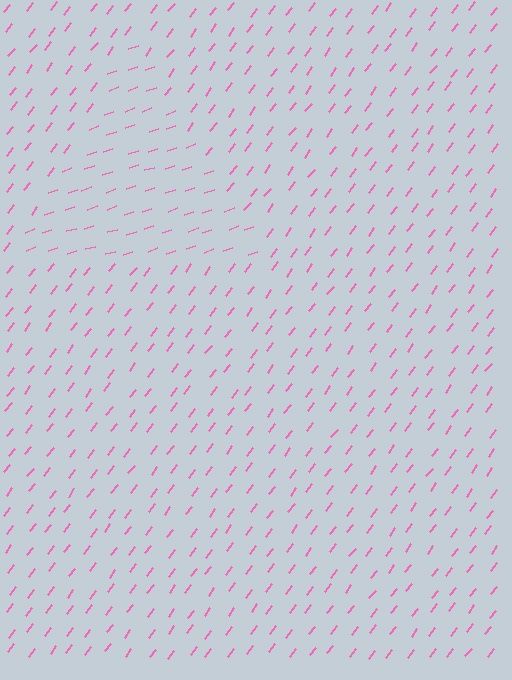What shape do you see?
I see a triangle.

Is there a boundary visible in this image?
Yes, there is a texture boundary formed by a change in line orientation.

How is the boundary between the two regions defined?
The boundary is defined purely by a change in line orientation (approximately 33 degrees difference). All lines are the same color and thickness.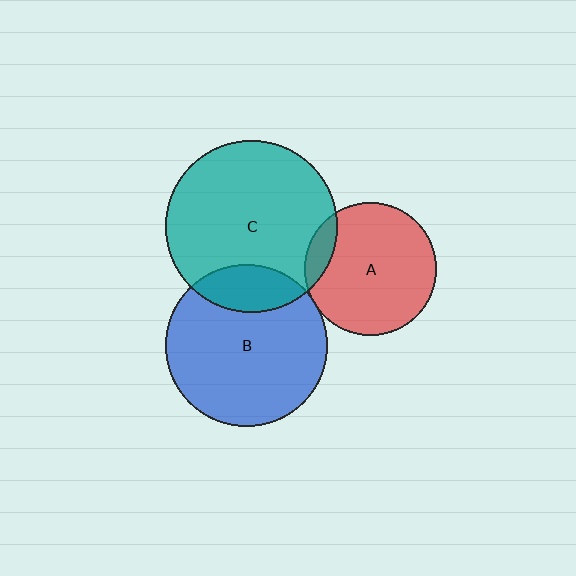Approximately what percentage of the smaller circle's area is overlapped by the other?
Approximately 20%.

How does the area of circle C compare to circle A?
Approximately 1.7 times.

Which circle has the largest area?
Circle C (teal).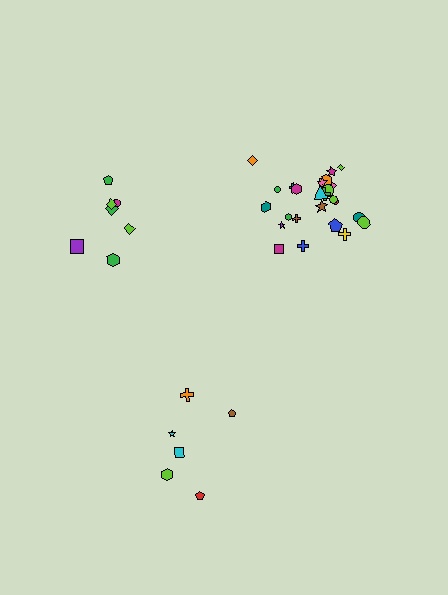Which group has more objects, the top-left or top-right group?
The top-right group.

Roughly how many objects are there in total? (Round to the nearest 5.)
Roughly 40 objects in total.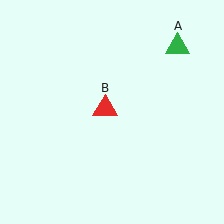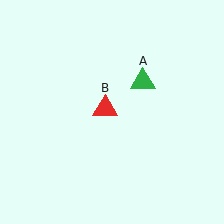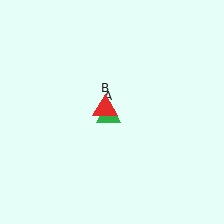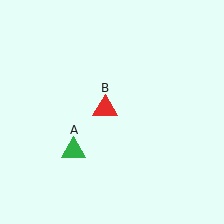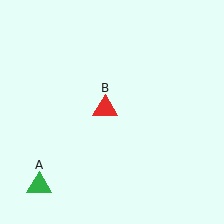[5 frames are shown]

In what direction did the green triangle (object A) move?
The green triangle (object A) moved down and to the left.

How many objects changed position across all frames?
1 object changed position: green triangle (object A).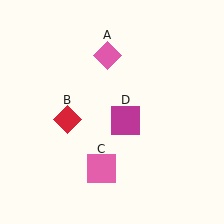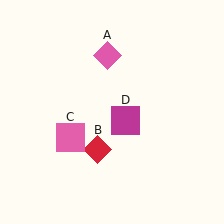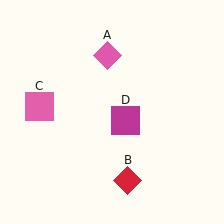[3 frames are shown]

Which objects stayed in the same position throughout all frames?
Pink diamond (object A) and magenta square (object D) remained stationary.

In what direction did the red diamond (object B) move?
The red diamond (object B) moved down and to the right.